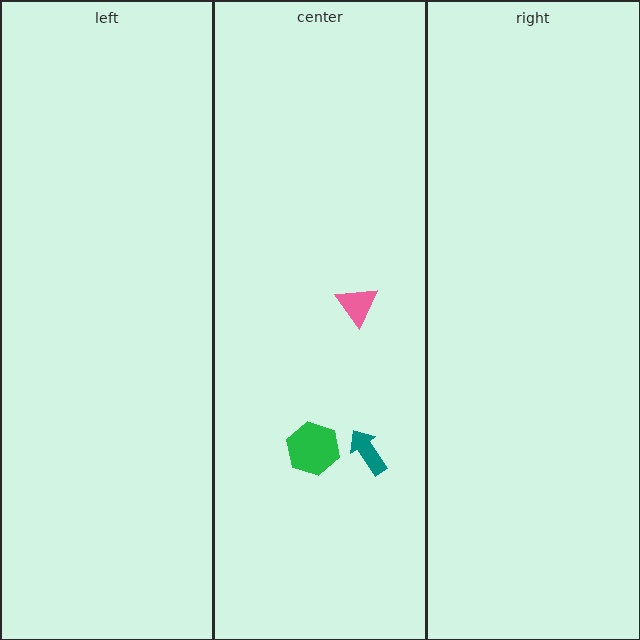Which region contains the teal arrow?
The center region.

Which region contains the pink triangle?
The center region.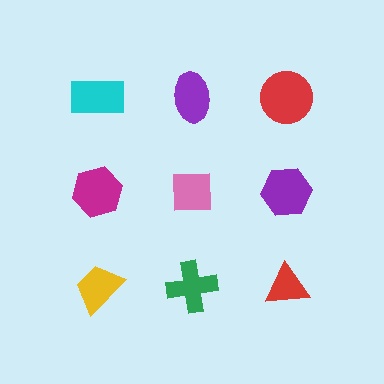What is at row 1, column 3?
A red circle.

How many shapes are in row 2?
3 shapes.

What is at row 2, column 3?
A purple hexagon.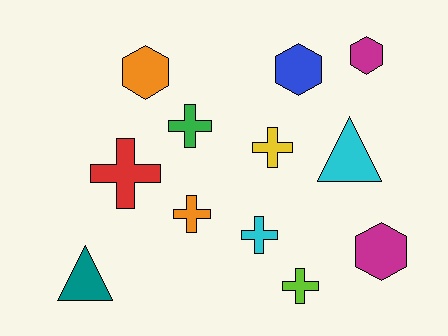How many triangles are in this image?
There are 2 triangles.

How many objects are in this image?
There are 12 objects.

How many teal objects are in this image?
There is 1 teal object.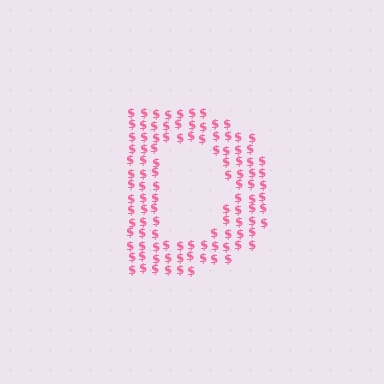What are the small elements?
The small elements are dollar signs.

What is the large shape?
The large shape is the letter D.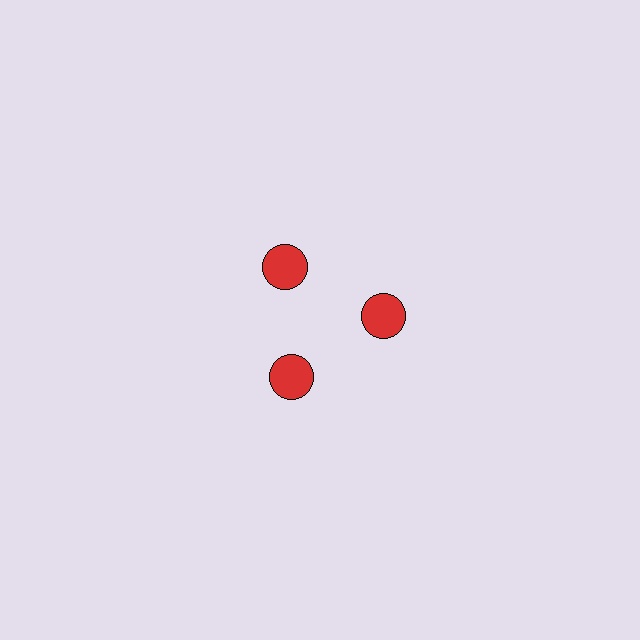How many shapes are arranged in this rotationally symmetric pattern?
There are 3 shapes, arranged in 3 groups of 1.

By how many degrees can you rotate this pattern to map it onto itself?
The pattern maps onto itself every 120 degrees of rotation.